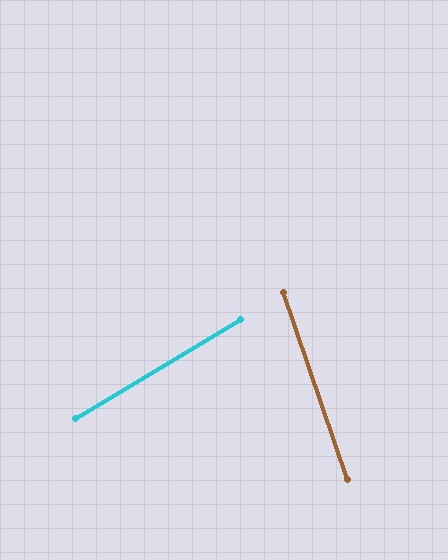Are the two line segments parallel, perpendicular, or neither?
Neither parallel nor perpendicular — they differ by about 78°.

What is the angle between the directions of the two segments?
Approximately 78 degrees.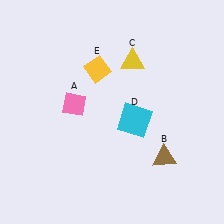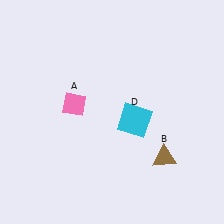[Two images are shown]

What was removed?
The yellow triangle (C), the yellow diamond (E) were removed in Image 2.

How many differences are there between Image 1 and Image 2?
There are 2 differences between the two images.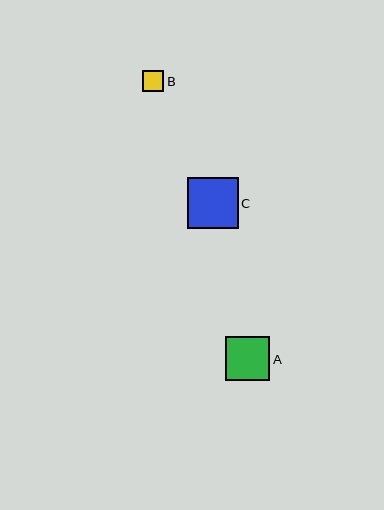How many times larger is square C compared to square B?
Square C is approximately 2.4 times the size of square B.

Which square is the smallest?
Square B is the smallest with a size of approximately 21 pixels.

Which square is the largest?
Square C is the largest with a size of approximately 51 pixels.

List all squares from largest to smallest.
From largest to smallest: C, A, B.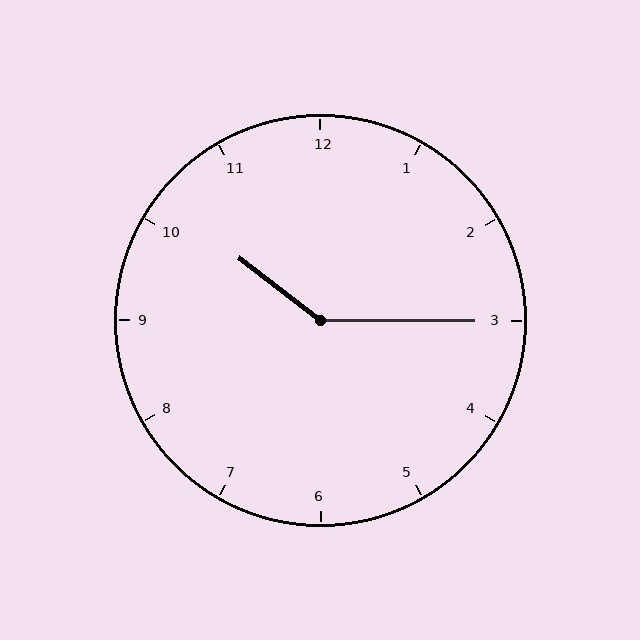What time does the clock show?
10:15.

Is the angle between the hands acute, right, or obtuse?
It is obtuse.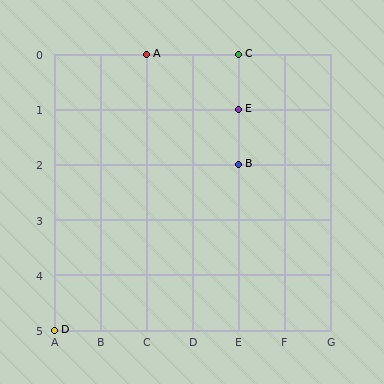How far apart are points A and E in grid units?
Points A and E are 2 columns and 1 row apart (about 2.2 grid units diagonally).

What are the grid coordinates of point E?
Point E is at grid coordinates (E, 1).